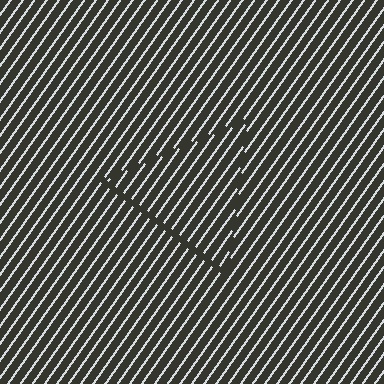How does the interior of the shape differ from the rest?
The interior of the shape contains the same grating, shifted by half a period — the contour is defined by the phase discontinuity where line-ends from the inner and outer gratings abut.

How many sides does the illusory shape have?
3 sides — the line-ends trace a triangle.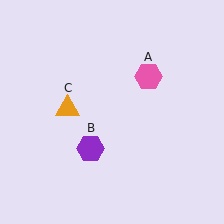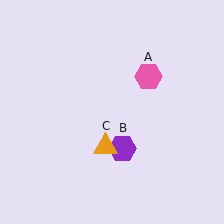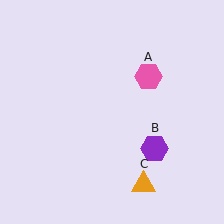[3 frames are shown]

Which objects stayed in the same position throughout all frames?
Pink hexagon (object A) remained stationary.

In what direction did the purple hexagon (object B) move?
The purple hexagon (object B) moved right.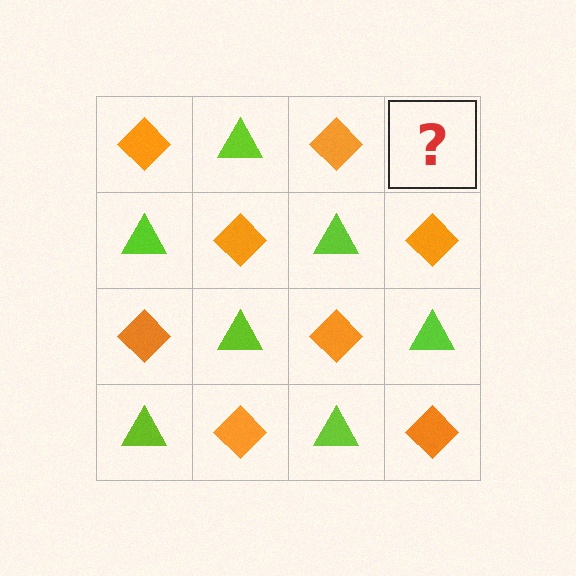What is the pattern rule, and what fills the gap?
The rule is that it alternates orange diamond and lime triangle in a checkerboard pattern. The gap should be filled with a lime triangle.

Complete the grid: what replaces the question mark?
The question mark should be replaced with a lime triangle.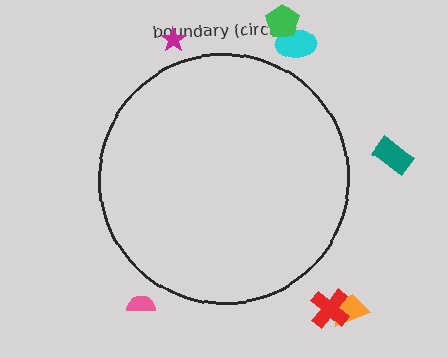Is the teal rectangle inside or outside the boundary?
Outside.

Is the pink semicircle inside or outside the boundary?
Outside.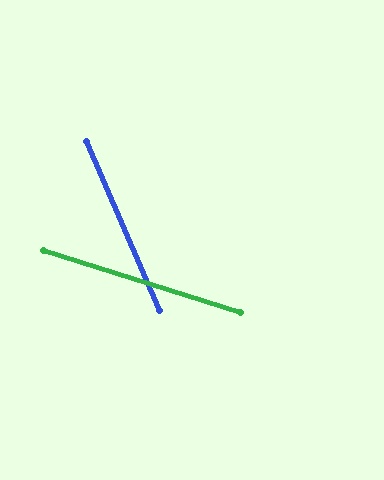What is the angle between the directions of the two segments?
Approximately 49 degrees.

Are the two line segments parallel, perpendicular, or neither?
Neither parallel nor perpendicular — they differ by about 49°.